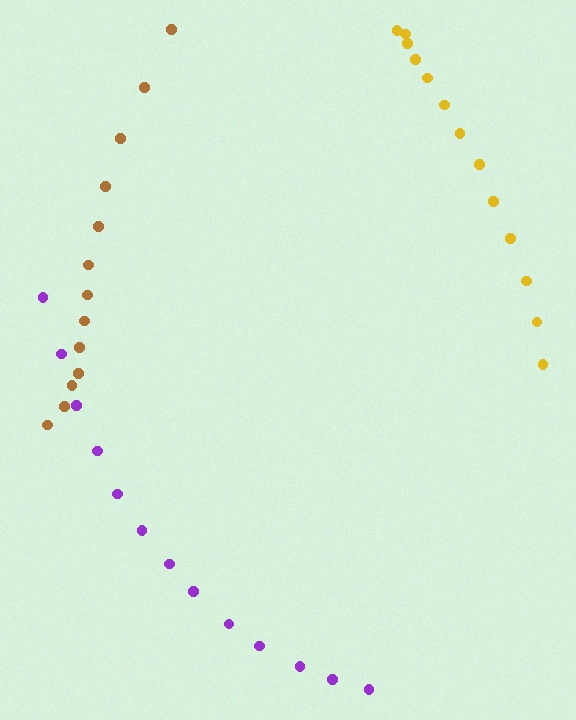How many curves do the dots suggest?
There are 3 distinct paths.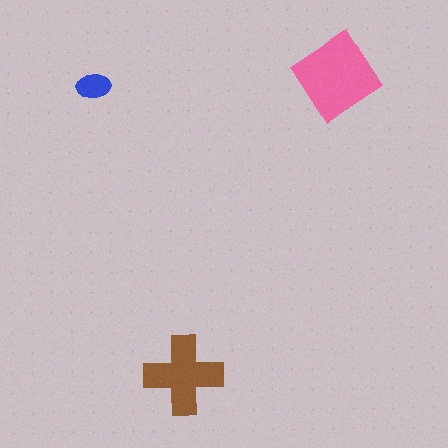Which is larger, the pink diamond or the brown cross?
The pink diamond.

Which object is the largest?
The pink diamond.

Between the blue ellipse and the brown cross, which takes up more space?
The brown cross.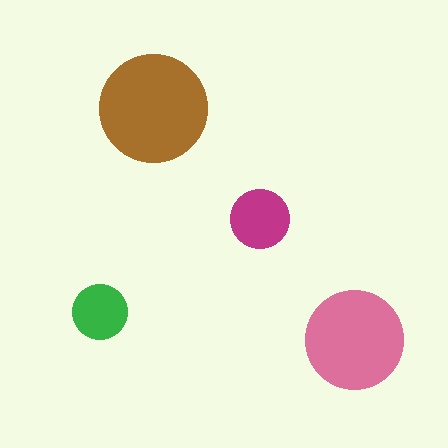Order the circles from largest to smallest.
the brown one, the pink one, the magenta one, the green one.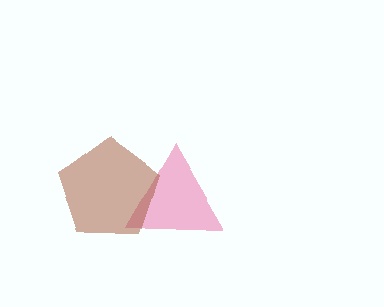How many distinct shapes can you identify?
There are 2 distinct shapes: a pink triangle, a brown pentagon.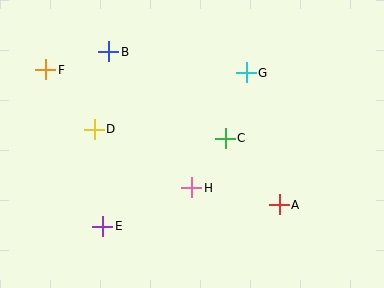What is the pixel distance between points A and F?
The distance between A and F is 270 pixels.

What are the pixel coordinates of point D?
Point D is at (94, 129).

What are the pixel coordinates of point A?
Point A is at (279, 205).